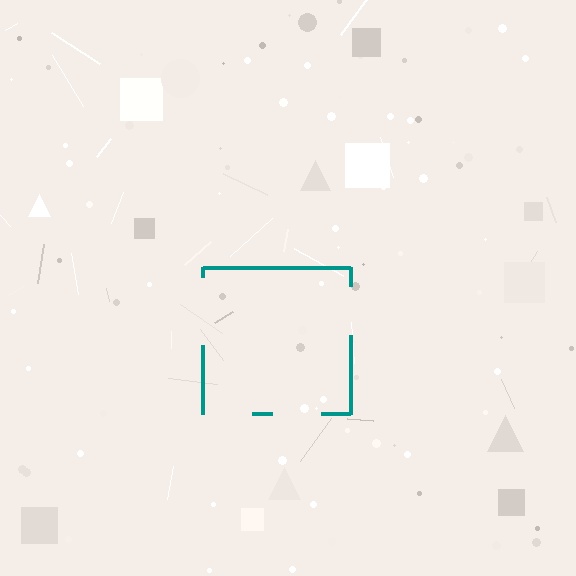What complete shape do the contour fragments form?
The contour fragments form a square.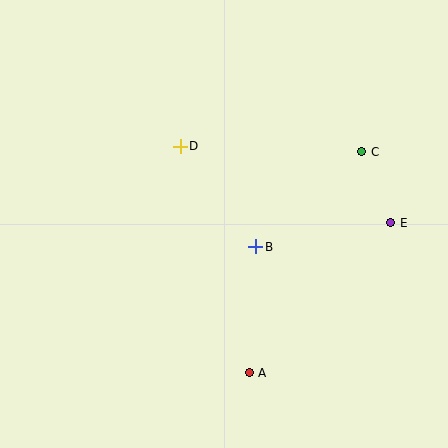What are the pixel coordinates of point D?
Point D is at (180, 146).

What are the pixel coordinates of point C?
Point C is at (362, 152).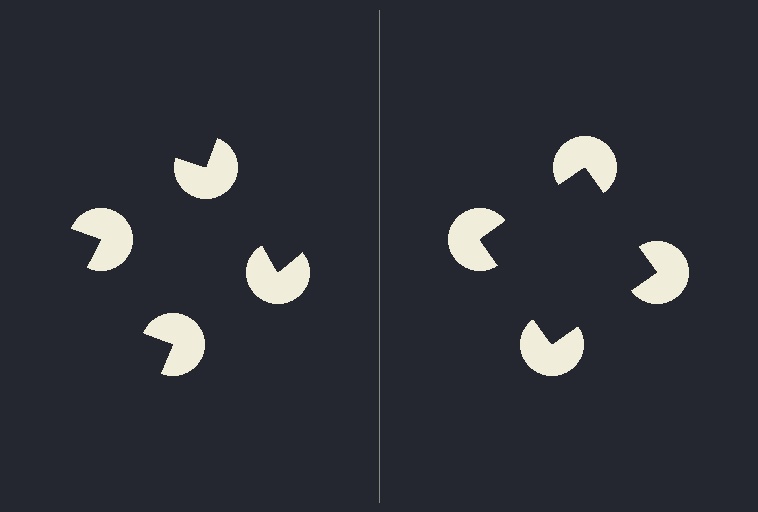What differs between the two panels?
The pac-man discs are positioned identically on both sides; only the wedge orientations differ. On the right they align to a square; on the left they are misaligned.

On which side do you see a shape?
An illusory square appears on the right side. On the left side the wedge cuts are rotated, so no coherent shape forms.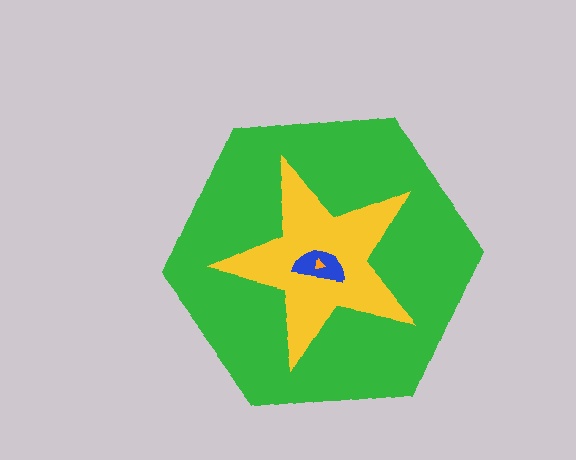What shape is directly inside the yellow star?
The blue semicircle.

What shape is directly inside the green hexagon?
The yellow star.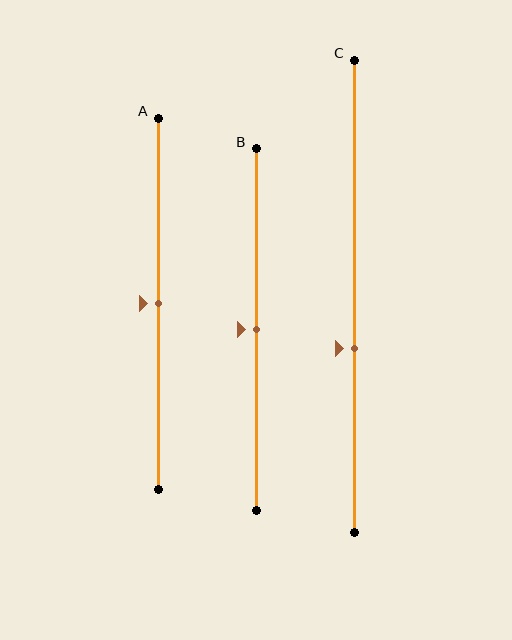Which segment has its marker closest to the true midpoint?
Segment A has its marker closest to the true midpoint.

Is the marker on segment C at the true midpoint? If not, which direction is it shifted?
No, the marker on segment C is shifted downward by about 11% of the segment length.